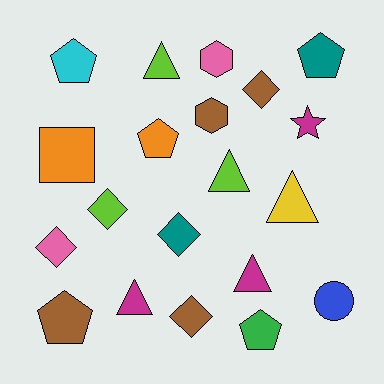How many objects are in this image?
There are 20 objects.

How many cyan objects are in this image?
There is 1 cyan object.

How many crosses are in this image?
There are no crosses.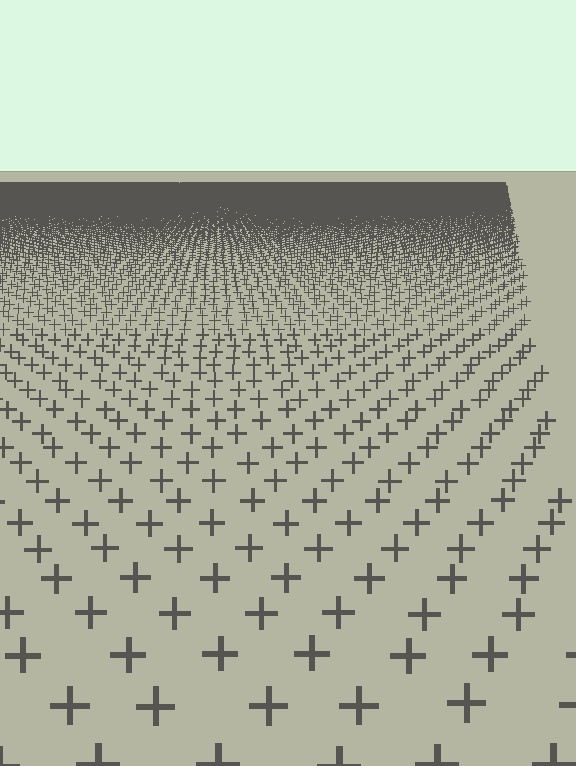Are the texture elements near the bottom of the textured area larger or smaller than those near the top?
Larger. Near the bottom, elements are closer to the viewer and appear at a bigger on-screen size.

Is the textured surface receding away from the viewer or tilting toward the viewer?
The surface is receding away from the viewer. Texture elements get smaller and denser toward the top.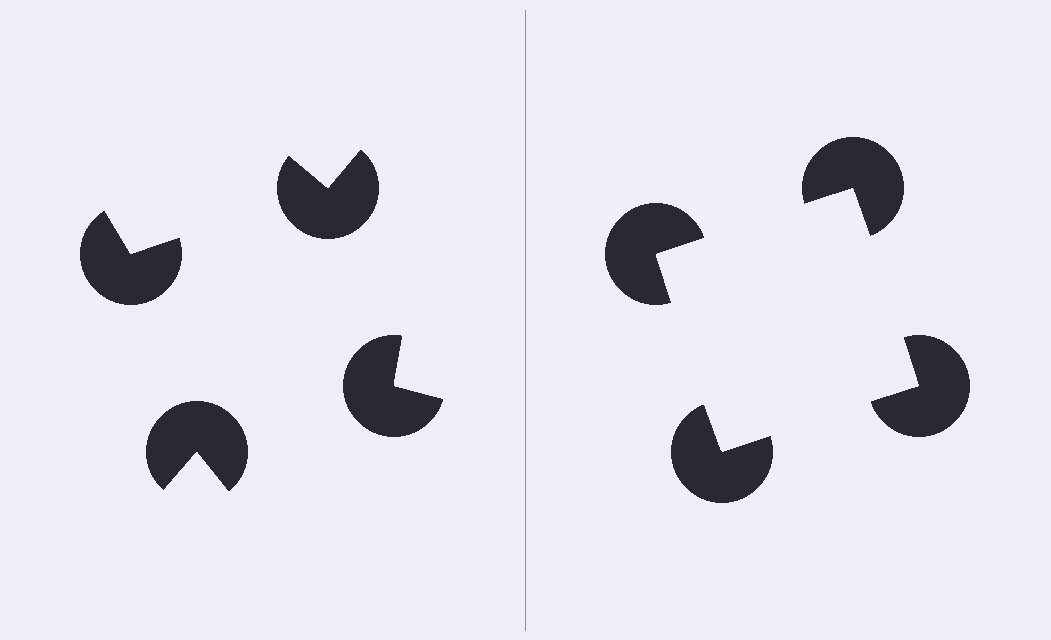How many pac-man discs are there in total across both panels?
8 — 4 on each side.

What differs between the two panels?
The pac-man discs are positioned identically on both sides; only the wedge orientations differ. On the right they align to a square; on the left they are misaligned.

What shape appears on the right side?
An illusory square.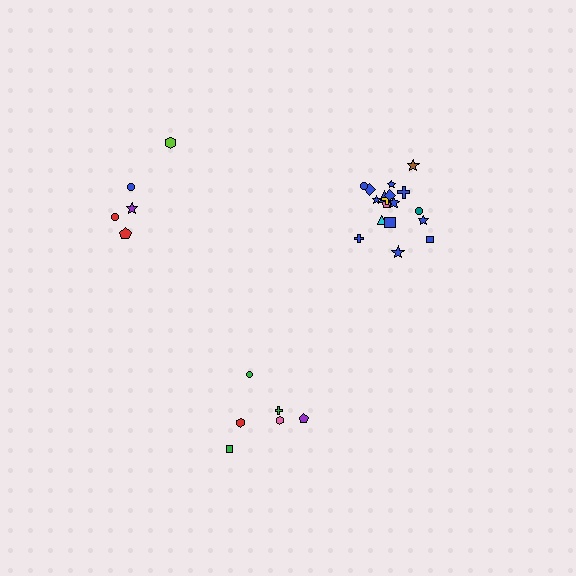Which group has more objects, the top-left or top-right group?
The top-right group.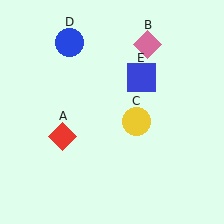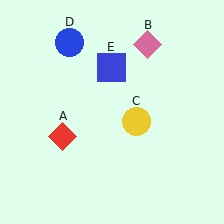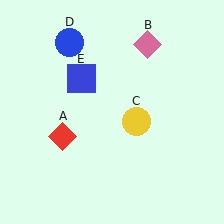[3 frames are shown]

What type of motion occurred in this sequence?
The blue square (object E) rotated counterclockwise around the center of the scene.